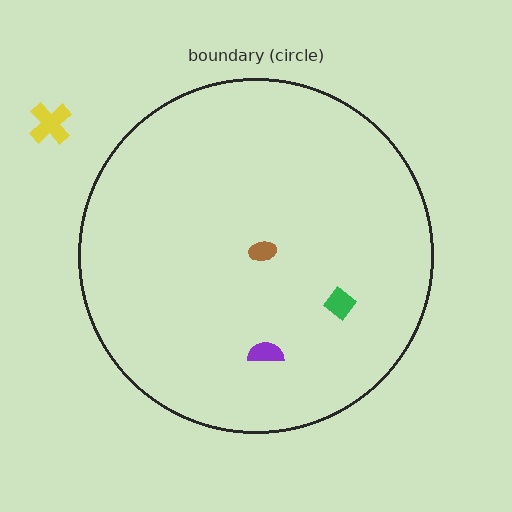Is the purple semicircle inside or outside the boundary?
Inside.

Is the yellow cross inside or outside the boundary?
Outside.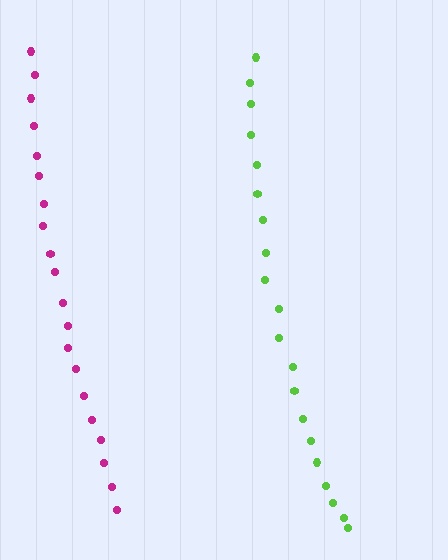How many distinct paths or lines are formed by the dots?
There are 2 distinct paths.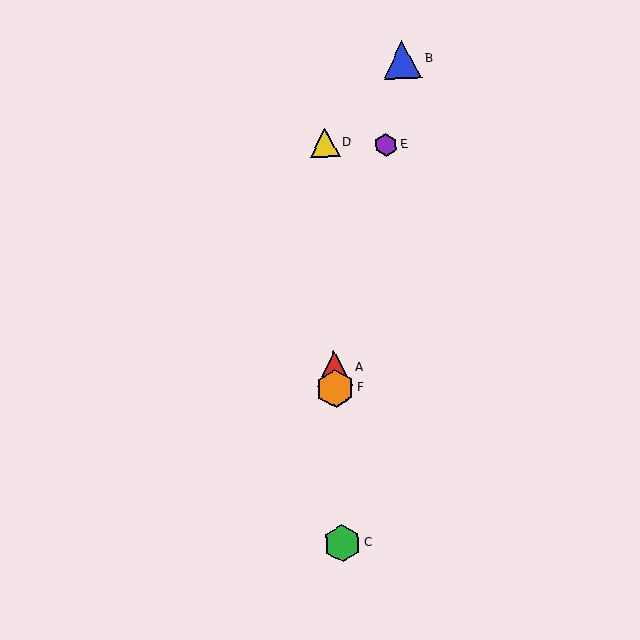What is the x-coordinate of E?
Object E is at x≈386.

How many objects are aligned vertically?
4 objects (A, C, D, F) are aligned vertically.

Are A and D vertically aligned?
Yes, both are at x≈334.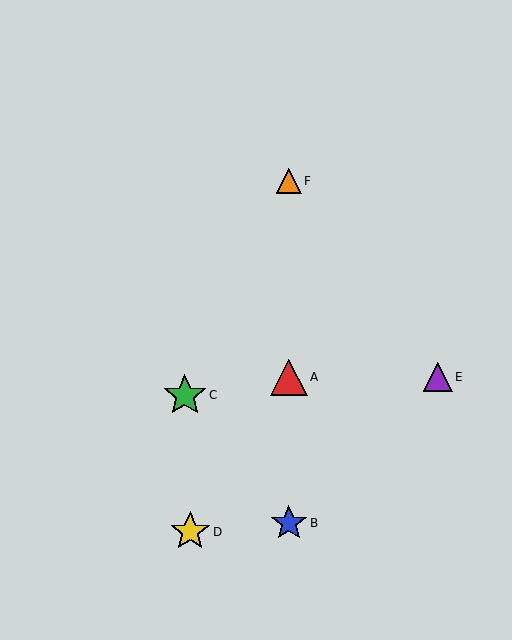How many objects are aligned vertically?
3 objects (A, B, F) are aligned vertically.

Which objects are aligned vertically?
Objects A, B, F are aligned vertically.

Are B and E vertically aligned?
No, B is at x≈289 and E is at x≈438.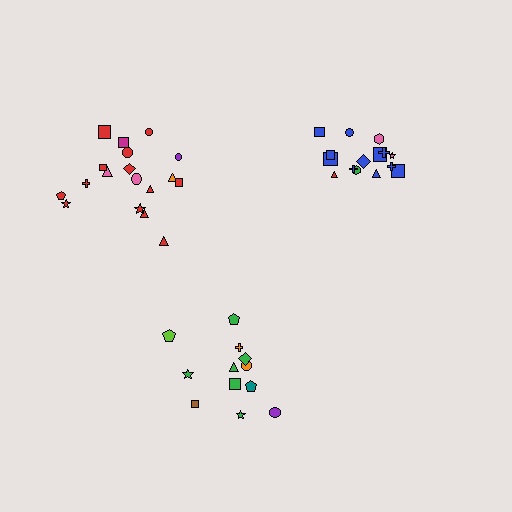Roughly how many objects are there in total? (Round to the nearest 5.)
Roughly 45 objects in total.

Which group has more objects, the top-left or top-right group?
The top-left group.